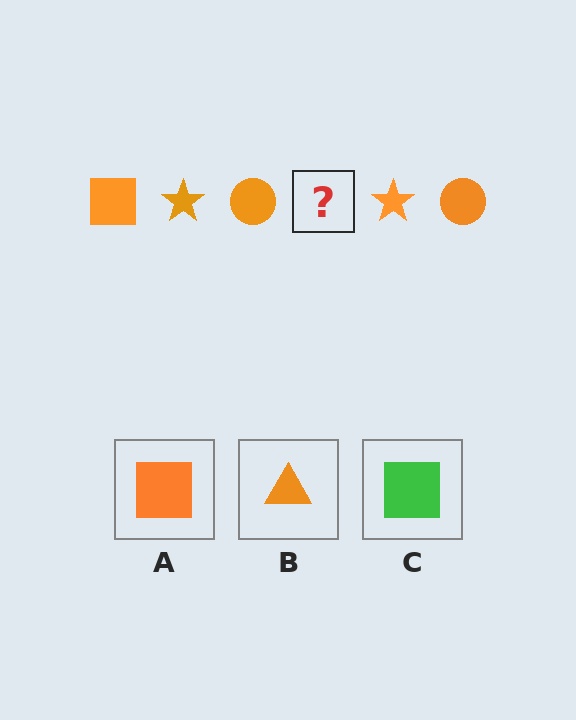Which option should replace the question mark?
Option A.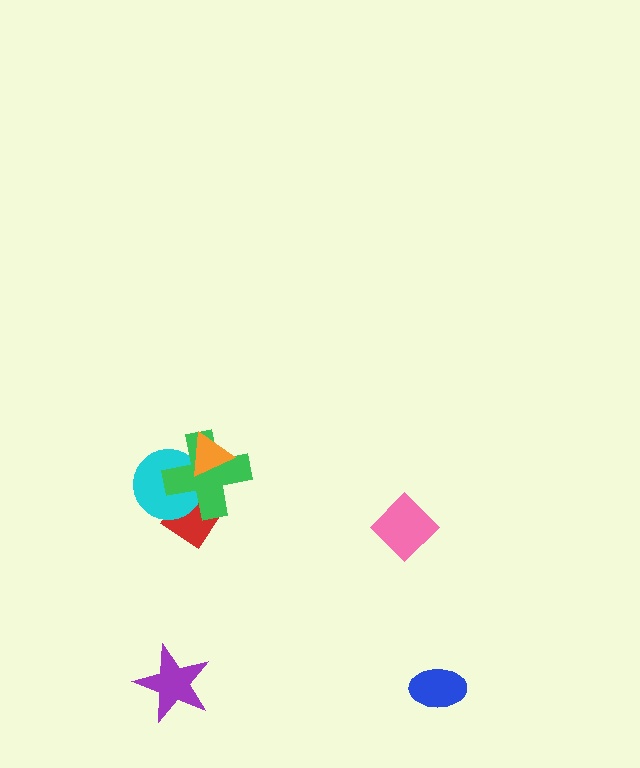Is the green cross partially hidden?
Yes, it is partially covered by another shape.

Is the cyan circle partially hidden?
Yes, it is partially covered by another shape.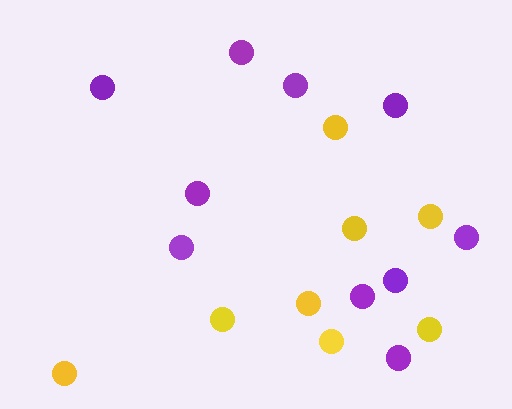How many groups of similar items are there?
There are 2 groups: one group of purple circles (10) and one group of yellow circles (8).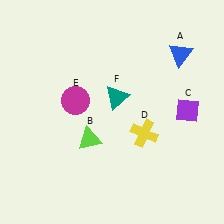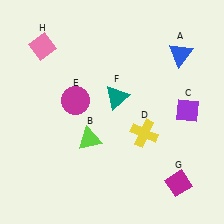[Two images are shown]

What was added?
A magenta diamond (G), a pink diamond (H) were added in Image 2.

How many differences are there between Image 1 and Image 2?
There are 2 differences between the two images.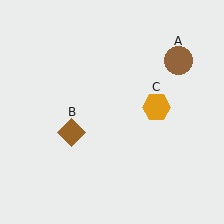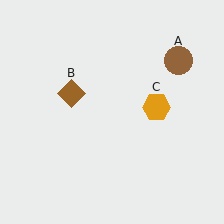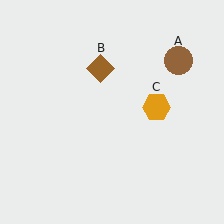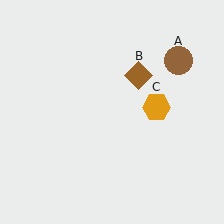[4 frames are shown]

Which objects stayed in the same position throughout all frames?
Brown circle (object A) and orange hexagon (object C) remained stationary.